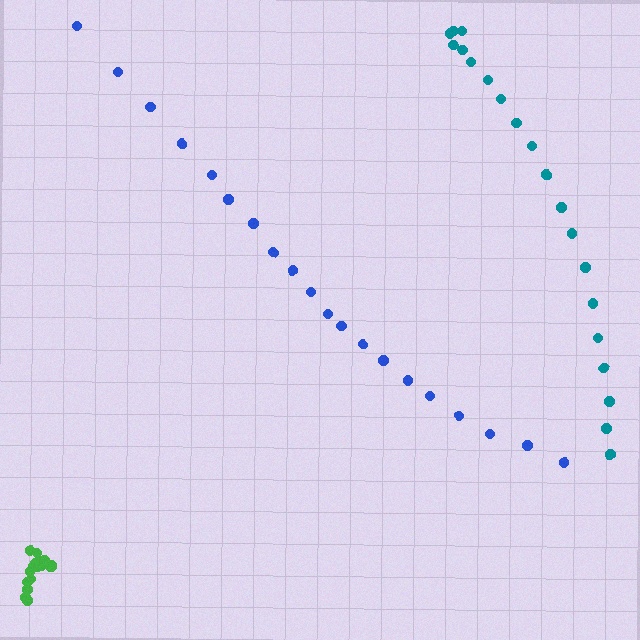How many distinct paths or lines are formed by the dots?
There are 3 distinct paths.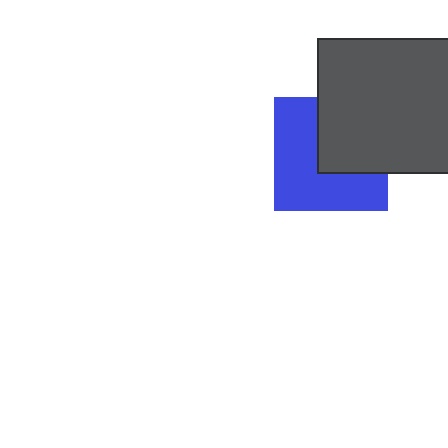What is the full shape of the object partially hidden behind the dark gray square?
The partially hidden object is a blue square.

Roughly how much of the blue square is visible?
About half of it is visible (roughly 59%).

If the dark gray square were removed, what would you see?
You would see the complete blue square.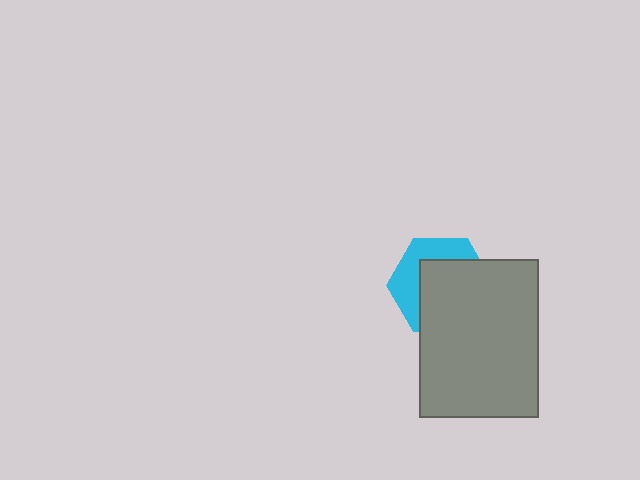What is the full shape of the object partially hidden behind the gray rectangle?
The partially hidden object is a cyan hexagon.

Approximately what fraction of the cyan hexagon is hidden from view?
Roughly 60% of the cyan hexagon is hidden behind the gray rectangle.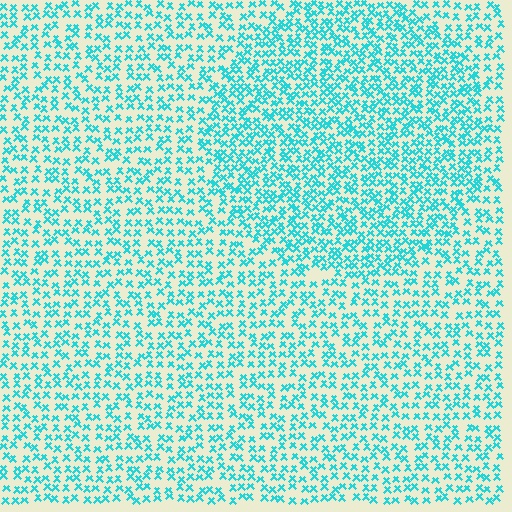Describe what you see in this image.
The image contains small cyan elements arranged at two different densities. A circle-shaped region is visible where the elements are more densely packed than the surrounding area.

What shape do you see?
I see a circle.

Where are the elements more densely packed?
The elements are more densely packed inside the circle boundary.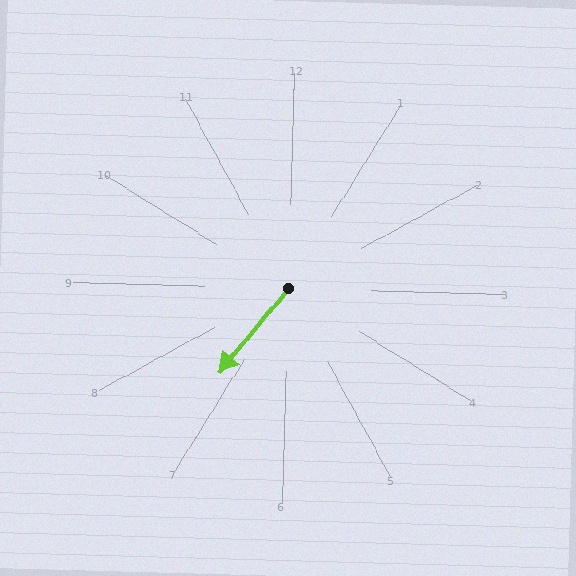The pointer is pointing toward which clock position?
Roughly 7 o'clock.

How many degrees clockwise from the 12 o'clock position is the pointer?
Approximately 218 degrees.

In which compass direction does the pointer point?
Southwest.